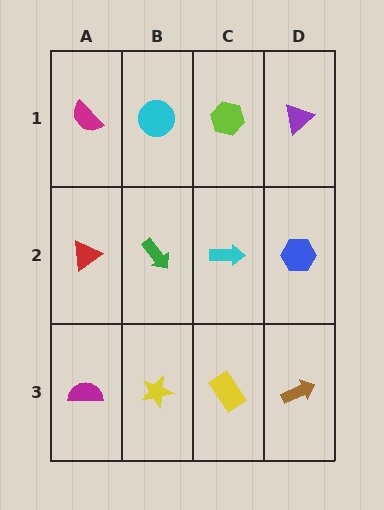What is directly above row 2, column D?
A purple triangle.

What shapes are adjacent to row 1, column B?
A green arrow (row 2, column B), a magenta semicircle (row 1, column A), a lime hexagon (row 1, column C).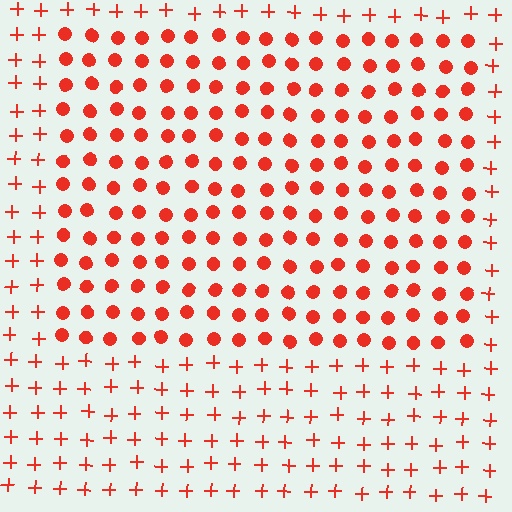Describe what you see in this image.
The image is filled with small red elements arranged in a uniform grid. A rectangle-shaped region contains circles, while the surrounding area contains plus signs. The boundary is defined purely by the change in element shape.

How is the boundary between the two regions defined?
The boundary is defined by a change in element shape: circles inside vs. plus signs outside. All elements share the same color and spacing.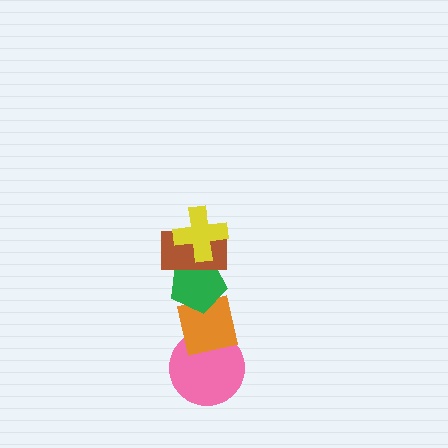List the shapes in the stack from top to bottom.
From top to bottom: the yellow cross, the brown rectangle, the green pentagon, the orange square, the pink circle.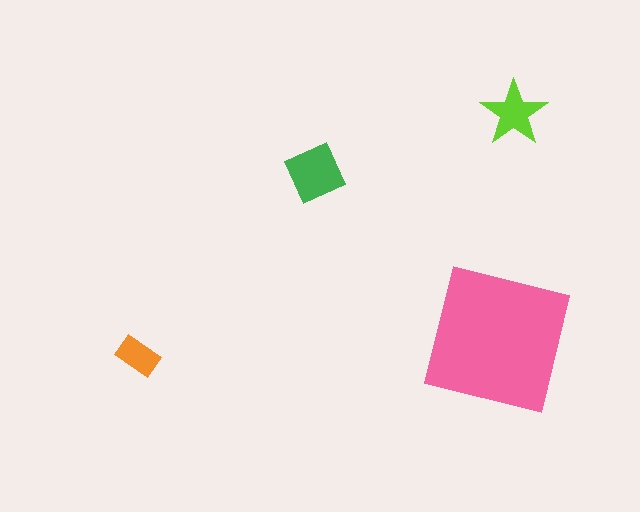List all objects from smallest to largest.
The orange rectangle, the lime star, the green diamond, the pink square.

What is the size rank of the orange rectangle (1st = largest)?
4th.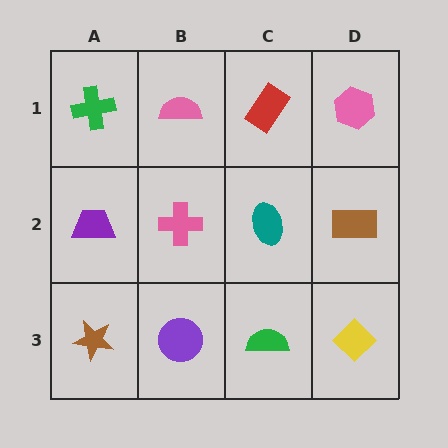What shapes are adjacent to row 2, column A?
A green cross (row 1, column A), a brown star (row 3, column A), a pink cross (row 2, column B).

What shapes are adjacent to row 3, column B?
A pink cross (row 2, column B), a brown star (row 3, column A), a green semicircle (row 3, column C).